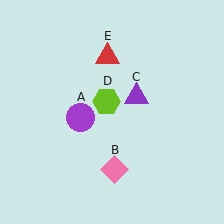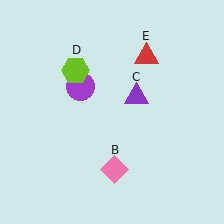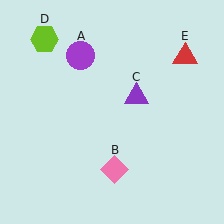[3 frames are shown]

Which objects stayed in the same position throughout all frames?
Pink diamond (object B) and purple triangle (object C) remained stationary.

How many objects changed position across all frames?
3 objects changed position: purple circle (object A), lime hexagon (object D), red triangle (object E).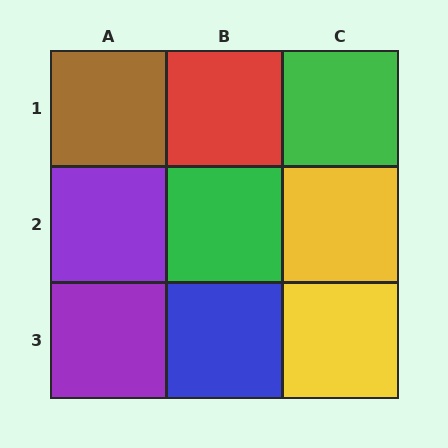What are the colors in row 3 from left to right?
Purple, blue, yellow.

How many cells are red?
1 cell is red.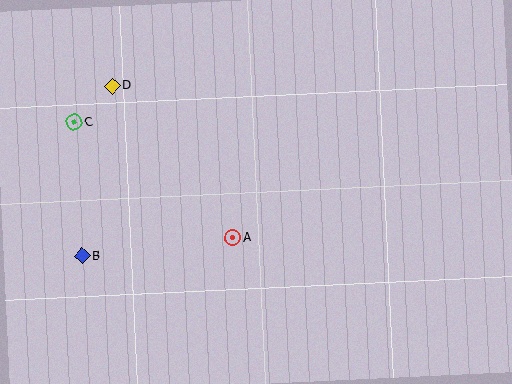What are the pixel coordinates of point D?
Point D is at (112, 86).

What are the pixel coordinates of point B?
Point B is at (82, 256).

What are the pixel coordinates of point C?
Point C is at (74, 122).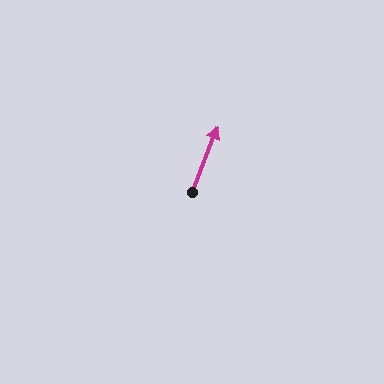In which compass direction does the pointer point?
North.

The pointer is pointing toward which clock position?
Roughly 1 o'clock.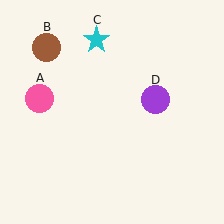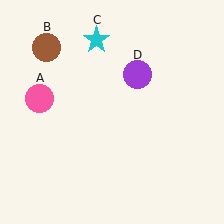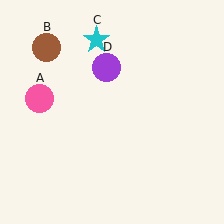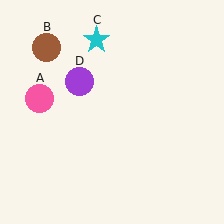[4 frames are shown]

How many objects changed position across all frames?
1 object changed position: purple circle (object D).